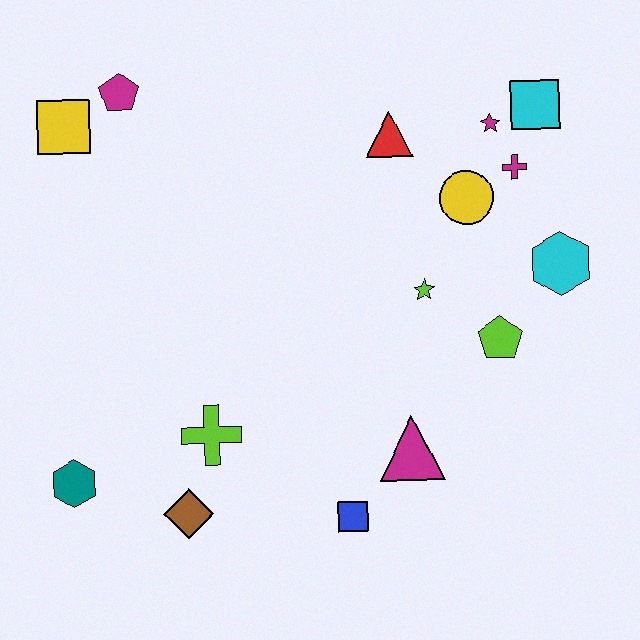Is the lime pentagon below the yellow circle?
Yes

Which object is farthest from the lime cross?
The cyan square is farthest from the lime cross.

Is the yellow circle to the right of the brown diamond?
Yes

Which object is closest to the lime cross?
The brown diamond is closest to the lime cross.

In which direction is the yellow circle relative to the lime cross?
The yellow circle is to the right of the lime cross.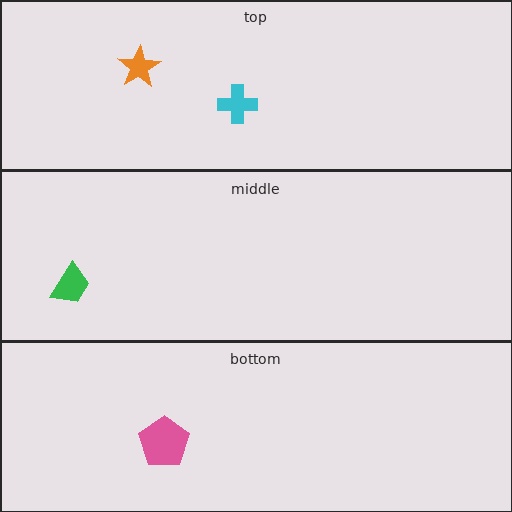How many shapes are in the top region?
2.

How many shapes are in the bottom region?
1.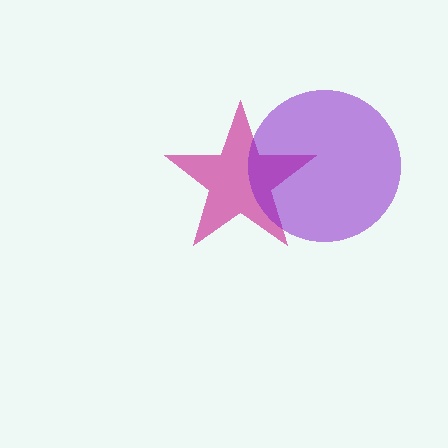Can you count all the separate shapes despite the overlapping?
Yes, there are 2 separate shapes.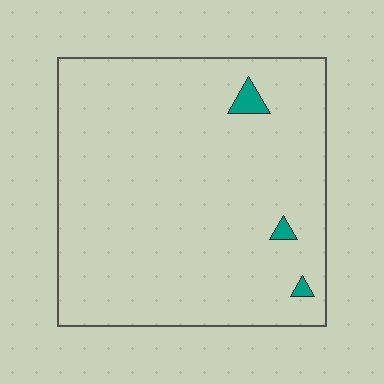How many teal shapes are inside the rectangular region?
3.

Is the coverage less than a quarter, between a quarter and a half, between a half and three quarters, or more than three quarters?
Less than a quarter.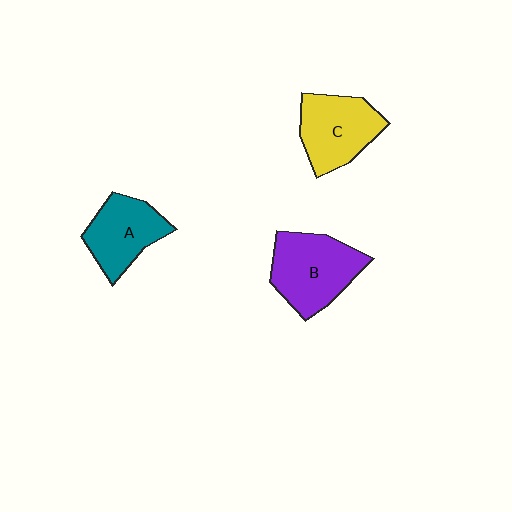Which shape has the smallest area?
Shape A (teal).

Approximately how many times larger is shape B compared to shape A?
Approximately 1.3 times.